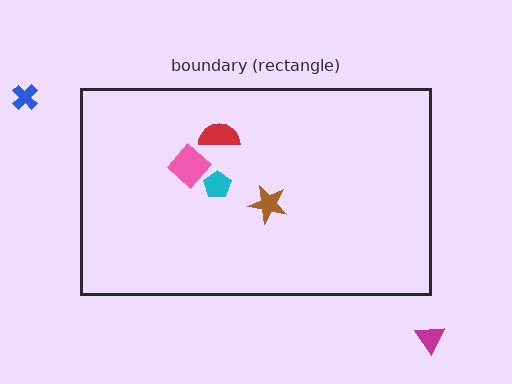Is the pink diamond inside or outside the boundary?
Inside.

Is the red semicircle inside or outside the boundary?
Inside.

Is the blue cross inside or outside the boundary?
Outside.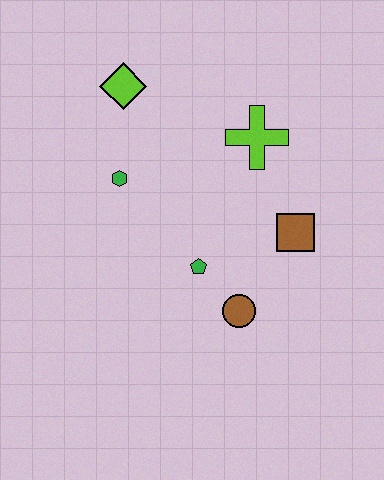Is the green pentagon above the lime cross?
No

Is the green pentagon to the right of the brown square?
No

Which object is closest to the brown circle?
The green pentagon is closest to the brown circle.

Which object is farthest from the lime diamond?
The brown circle is farthest from the lime diamond.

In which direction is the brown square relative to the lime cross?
The brown square is below the lime cross.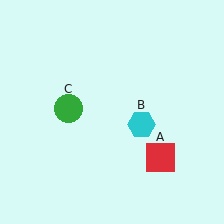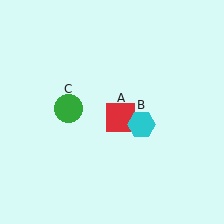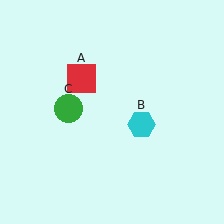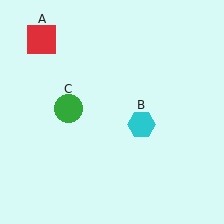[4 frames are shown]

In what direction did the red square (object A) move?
The red square (object A) moved up and to the left.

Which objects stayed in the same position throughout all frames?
Cyan hexagon (object B) and green circle (object C) remained stationary.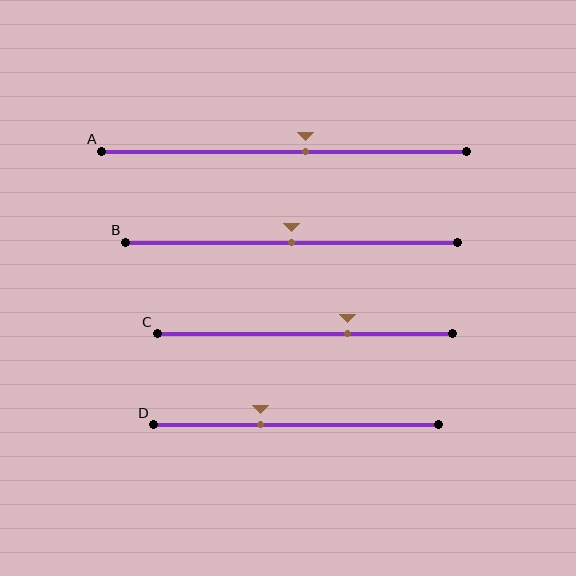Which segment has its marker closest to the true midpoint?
Segment B has its marker closest to the true midpoint.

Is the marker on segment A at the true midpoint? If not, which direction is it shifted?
No, the marker on segment A is shifted to the right by about 6% of the segment length.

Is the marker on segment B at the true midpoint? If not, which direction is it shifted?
Yes, the marker on segment B is at the true midpoint.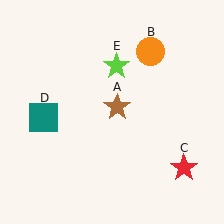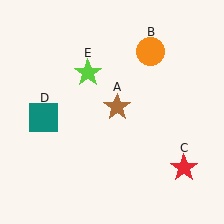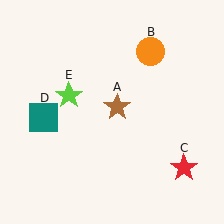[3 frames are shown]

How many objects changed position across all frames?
1 object changed position: lime star (object E).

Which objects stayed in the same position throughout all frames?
Brown star (object A) and orange circle (object B) and red star (object C) and teal square (object D) remained stationary.